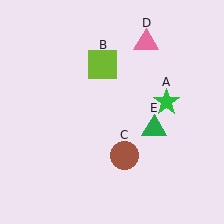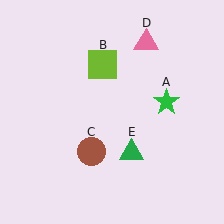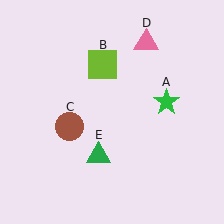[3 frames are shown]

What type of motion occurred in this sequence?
The brown circle (object C), green triangle (object E) rotated clockwise around the center of the scene.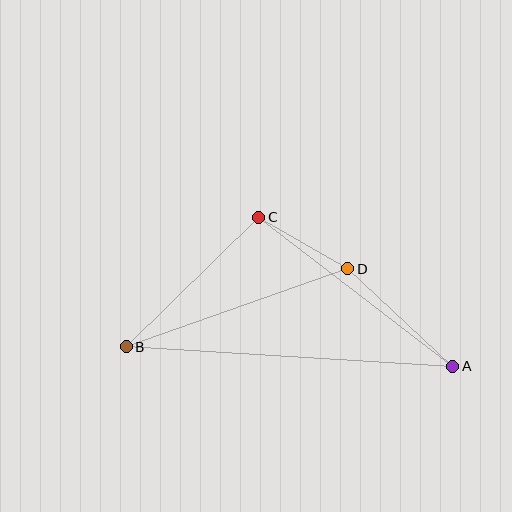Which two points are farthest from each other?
Points A and B are farthest from each other.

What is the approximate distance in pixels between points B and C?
The distance between B and C is approximately 185 pixels.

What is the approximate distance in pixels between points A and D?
The distance between A and D is approximately 144 pixels.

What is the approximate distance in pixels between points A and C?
The distance between A and C is approximately 245 pixels.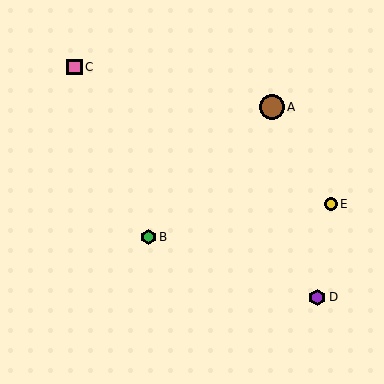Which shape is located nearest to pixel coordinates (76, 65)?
The pink square (labeled C) at (75, 67) is nearest to that location.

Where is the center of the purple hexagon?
The center of the purple hexagon is at (317, 297).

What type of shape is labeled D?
Shape D is a purple hexagon.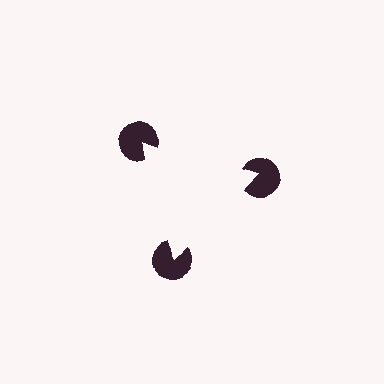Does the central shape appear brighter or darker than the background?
It typically appears slightly brighter than the background, even though no actual brightness change is drawn.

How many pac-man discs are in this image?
There are 3 — one at each vertex of the illusory triangle.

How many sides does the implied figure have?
3 sides.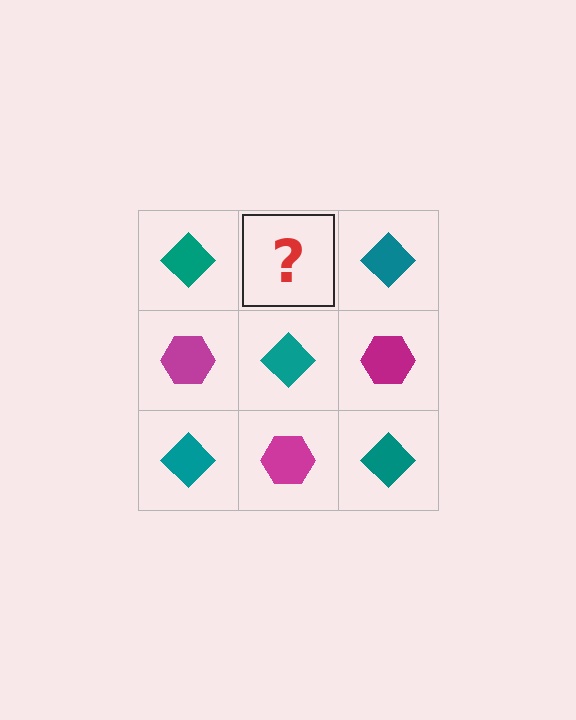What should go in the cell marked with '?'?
The missing cell should contain a magenta hexagon.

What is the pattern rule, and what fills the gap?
The rule is that it alternates teal diamond and magenta hexagon in a checkerboard pattern. The gap should be filled with a magenta hexagon.